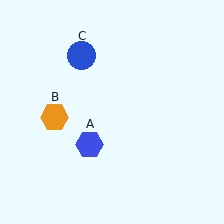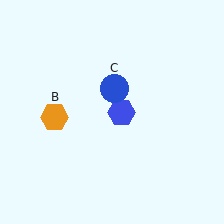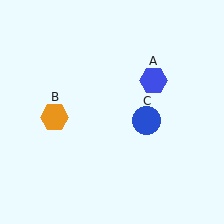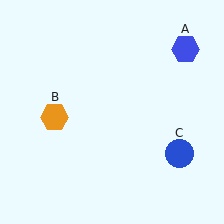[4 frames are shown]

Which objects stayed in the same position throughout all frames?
Orange hexagon (object B) remained stationary.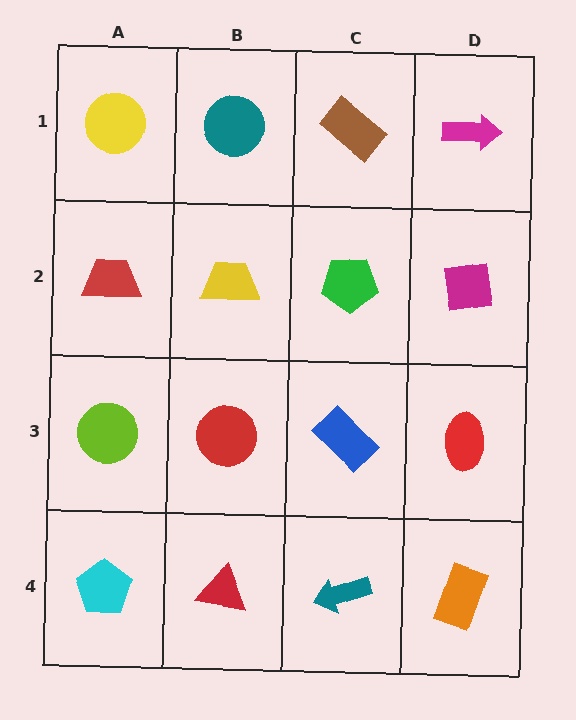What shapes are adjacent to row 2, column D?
A magenta arrow (row 1, column D), a red ellipse (row 3, column D), a green pentagon (row 2, column C).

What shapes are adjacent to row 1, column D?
A magenta square (row 2, column D), a brown rectangle (row 1, column C).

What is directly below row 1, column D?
A magenta square.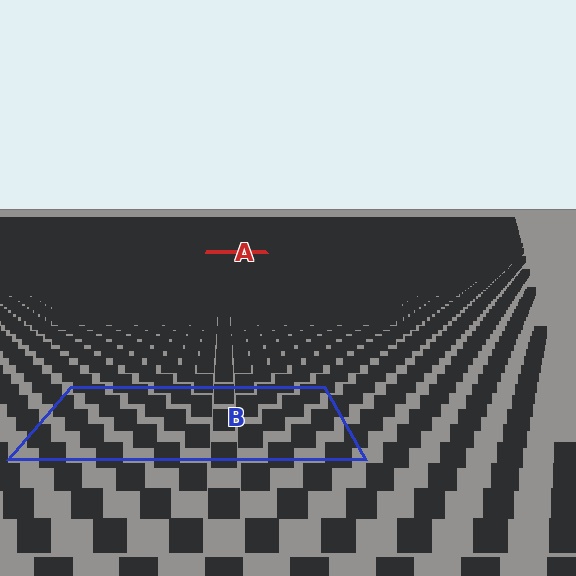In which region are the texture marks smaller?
The texture marks are smaller in region A, because it is farther away.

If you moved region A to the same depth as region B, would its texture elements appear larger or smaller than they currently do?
They would appear larger. At a closer depth, the same texture elements are projected at a bigger on-screen size.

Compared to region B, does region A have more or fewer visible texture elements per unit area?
Region A has more texture elements per unit area — they are packed more densely because it is farther away.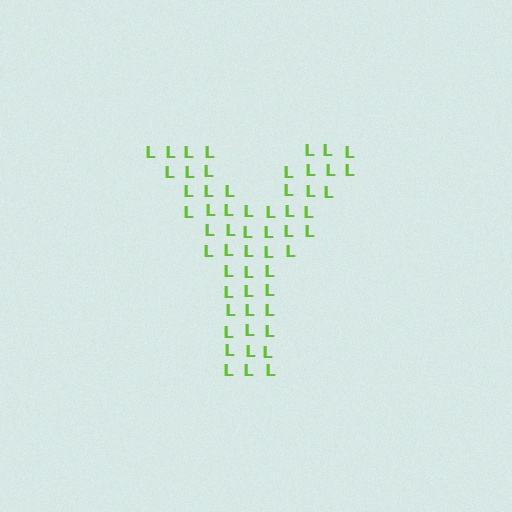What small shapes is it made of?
It is made of small letter L's.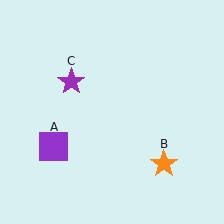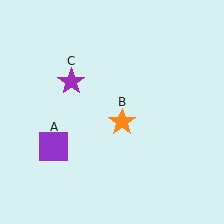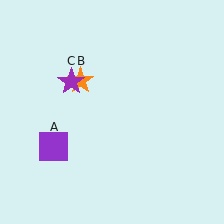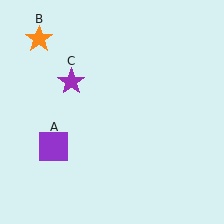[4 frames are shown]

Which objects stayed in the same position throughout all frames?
Purple square (object A) and purple star (object C) remained stationary.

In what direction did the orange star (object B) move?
The orange star (object B) moved up and to the left.